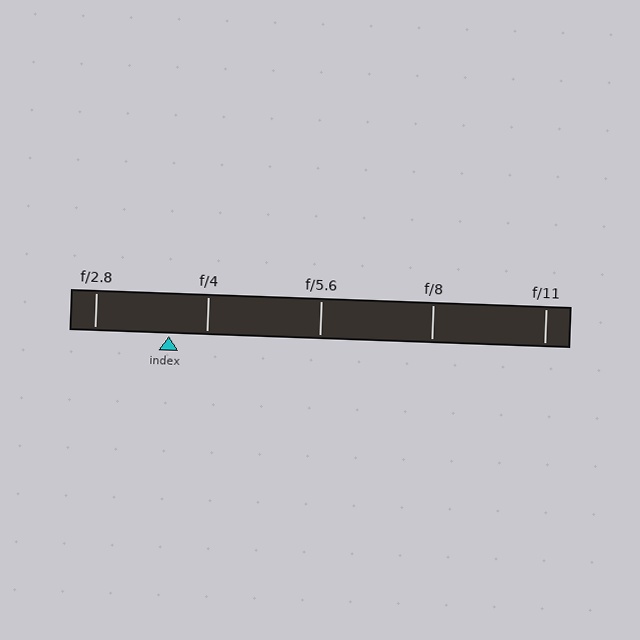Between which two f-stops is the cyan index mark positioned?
The index mark is between f/2.8 and f/4.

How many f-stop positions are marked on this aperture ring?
There are 5 f-stop positions marked.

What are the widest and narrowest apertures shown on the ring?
The widest aperture shown is f/2.8 and the narrowest is f/11.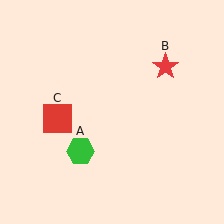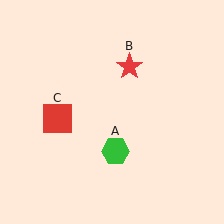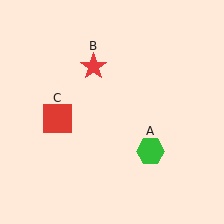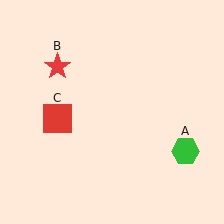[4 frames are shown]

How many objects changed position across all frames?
2 objects changed position: green hexagon (object A), red star (object B).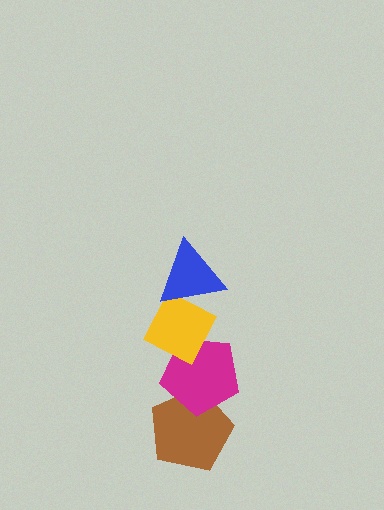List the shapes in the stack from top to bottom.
From top to bottom: the blue triangle, the yellow diamond, the magenta pentagon, the brown pentagon.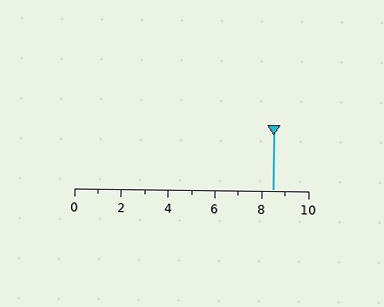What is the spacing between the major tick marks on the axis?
The major ticks are spaced 2 apart.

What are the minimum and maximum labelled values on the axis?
The axis runs from 0 to 10.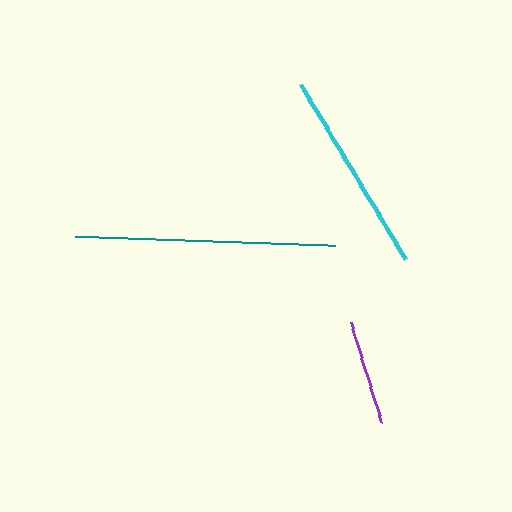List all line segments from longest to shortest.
From longest to shortest: teal, cyan, purple.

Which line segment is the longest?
The teal line is the longest at approximately 261 pixels.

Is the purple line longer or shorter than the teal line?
The teal line is longer than the purple line.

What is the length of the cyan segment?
The cyan segment is approximately 204 pixels long.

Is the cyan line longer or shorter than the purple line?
The cyan line is longer than the purple line.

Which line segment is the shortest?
The purple line is the shortest at approximately 104 pixels.